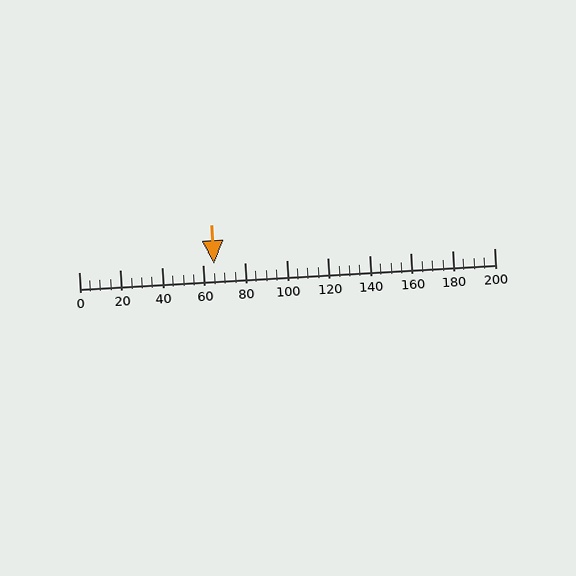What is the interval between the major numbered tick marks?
The major tick marks are spaced 20 units apart.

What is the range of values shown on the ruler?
The ruler shows values from 0 to 200.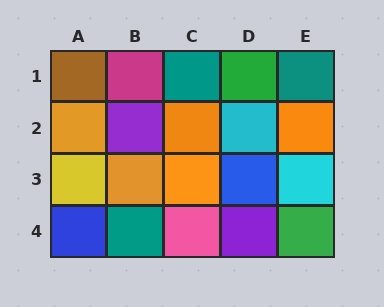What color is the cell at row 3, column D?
Blue.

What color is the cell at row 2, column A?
Orange.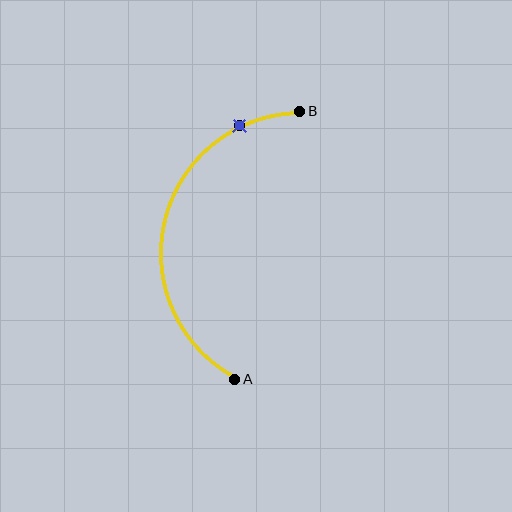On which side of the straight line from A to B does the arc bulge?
The arc bulges to the left of the straight line connecting A and B.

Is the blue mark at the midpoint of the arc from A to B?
No. The blue mark lies on the arc but is closer to endpoint B. The arc midpoint would be at the point on the curve equidistant along the arc from both A and B.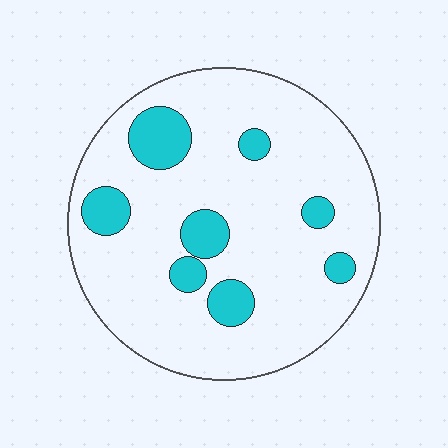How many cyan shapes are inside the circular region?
8.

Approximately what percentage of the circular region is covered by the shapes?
Approximately 15%.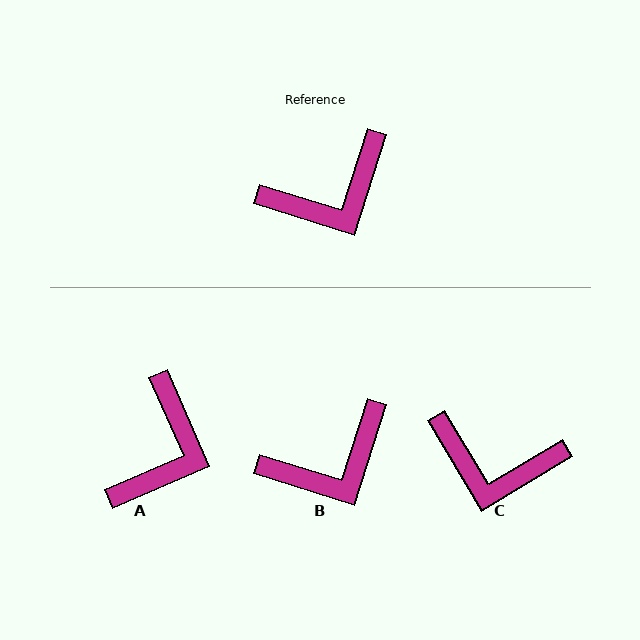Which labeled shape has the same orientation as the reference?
B.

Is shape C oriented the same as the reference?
No, it is off by about 42 degrees.